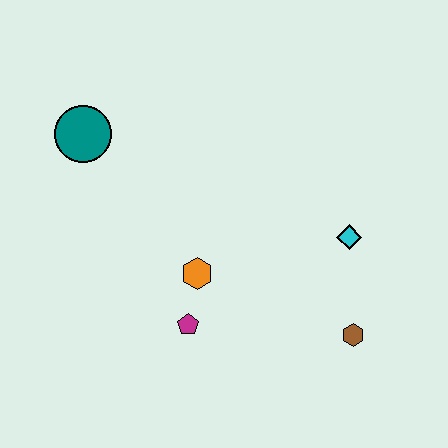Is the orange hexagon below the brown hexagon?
No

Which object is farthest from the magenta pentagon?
The teal circle is farthest from the magenta pentagon.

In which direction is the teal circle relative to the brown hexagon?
The teal circle is to the left of the brown hexagon.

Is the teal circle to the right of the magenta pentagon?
No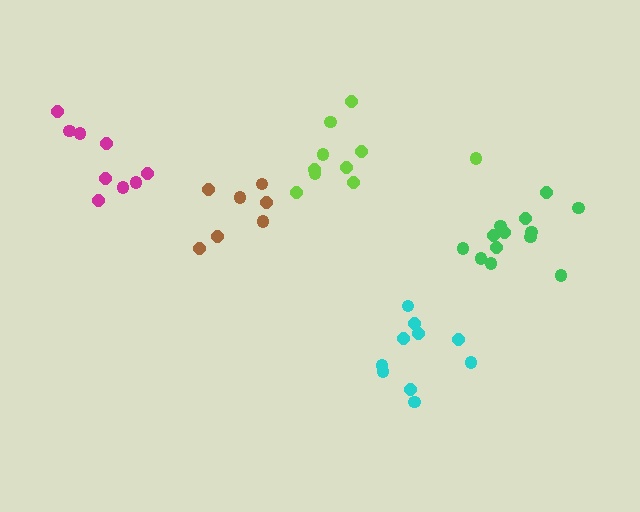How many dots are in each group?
Group 1: 10 dots, Group 2: 13 dots, Group 3: 7 dots, Group 4: 10 dots, Group 5: 9 dots (49 total).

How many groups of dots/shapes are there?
There are 5 groups.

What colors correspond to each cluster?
The clusters are colored: cyan, green, brown, lime, magenta.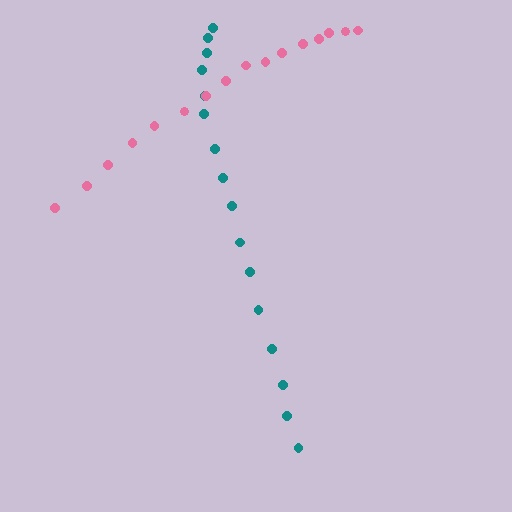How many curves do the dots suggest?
There are 2 distinct paths.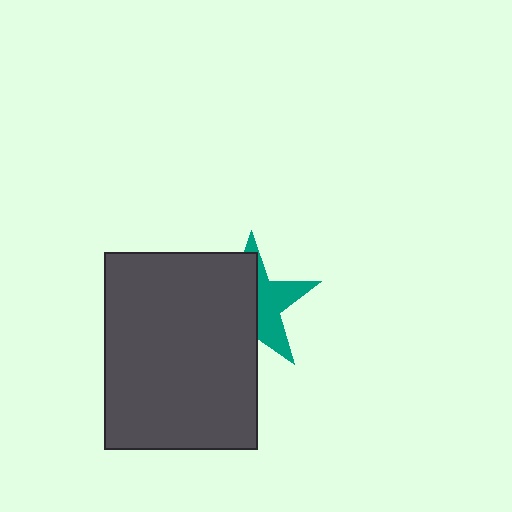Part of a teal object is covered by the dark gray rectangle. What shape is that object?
It is a star.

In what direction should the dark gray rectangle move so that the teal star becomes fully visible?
The dark gray rectangle should move left. That is the shortest direction to clear the overlap and leave the teal star fully visible.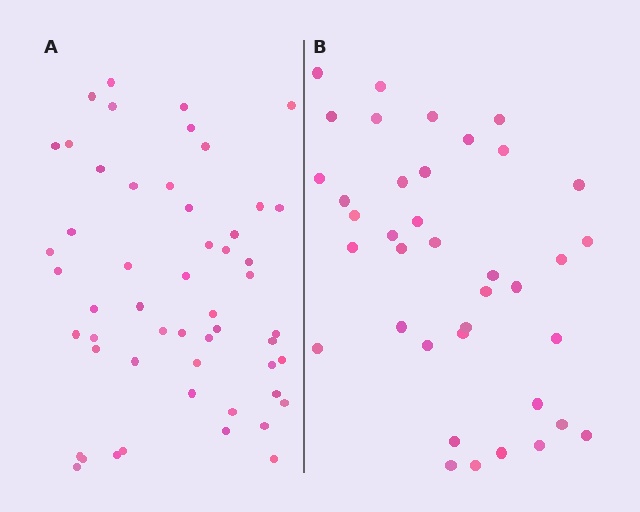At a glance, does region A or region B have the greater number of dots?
Region A (the left region) has more dots.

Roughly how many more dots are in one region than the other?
Region A has approximately 15 more dots than region B.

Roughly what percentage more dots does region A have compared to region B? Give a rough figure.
About 40% more.